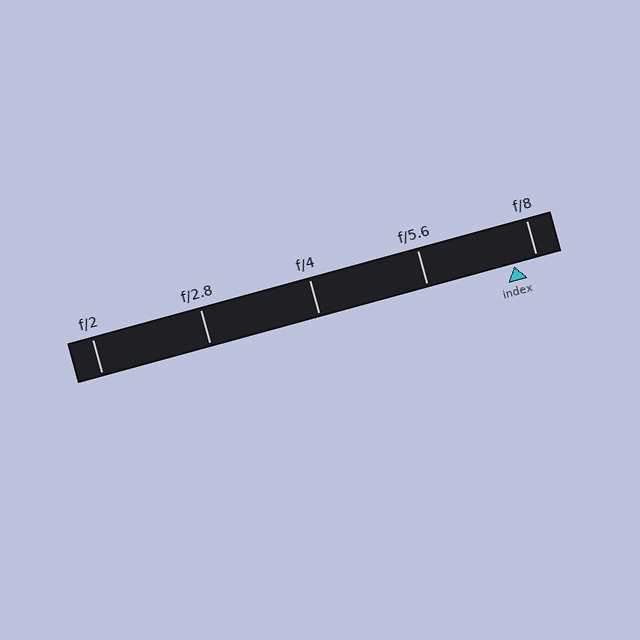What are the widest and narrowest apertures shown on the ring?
The widest aperture shown is f/2 and the narrowest is f/8.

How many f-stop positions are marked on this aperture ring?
There are 5 f-stop positions marked.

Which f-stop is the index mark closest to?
The index mark is closest to f/8.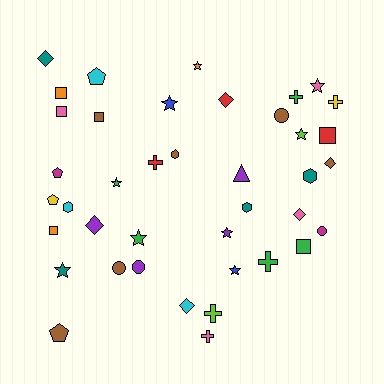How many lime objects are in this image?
There are 2 lime objects.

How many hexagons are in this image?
There are 4 hexagons.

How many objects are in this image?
There are 40 objects.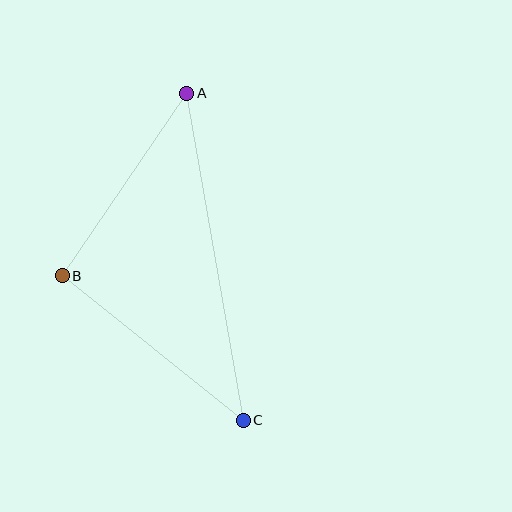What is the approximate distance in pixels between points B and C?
The distance between B and C is approximately 232 pixels.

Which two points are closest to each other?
Points A and B are closest to each other.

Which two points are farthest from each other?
Points A and C are farthest from each other.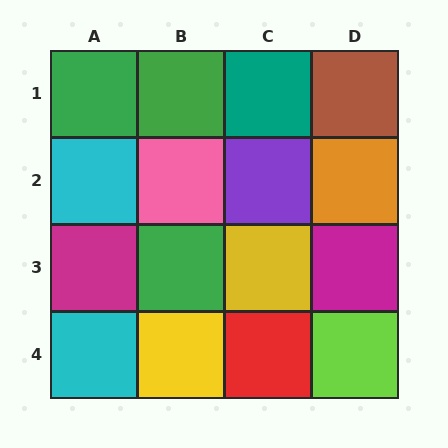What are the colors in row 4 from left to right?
Cyan, yellow, red, lime.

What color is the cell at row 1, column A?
Green.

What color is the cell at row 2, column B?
Pink.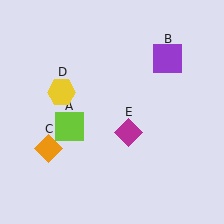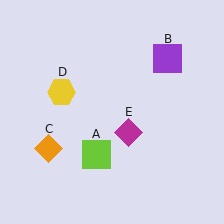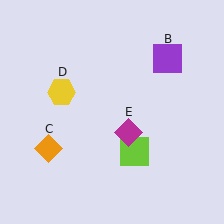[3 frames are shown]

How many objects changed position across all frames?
1 object changed position: lime square (object A).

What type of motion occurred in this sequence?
The lime square (object A) rotated counterclockwise around the center of the scene.